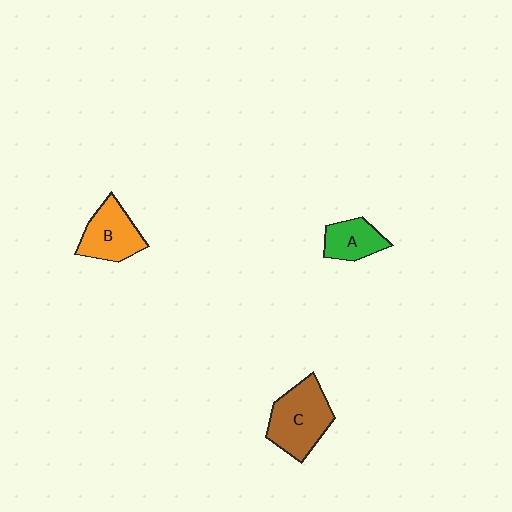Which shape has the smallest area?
Shape A (green).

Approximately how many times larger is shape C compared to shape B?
Approximately 1.3 times.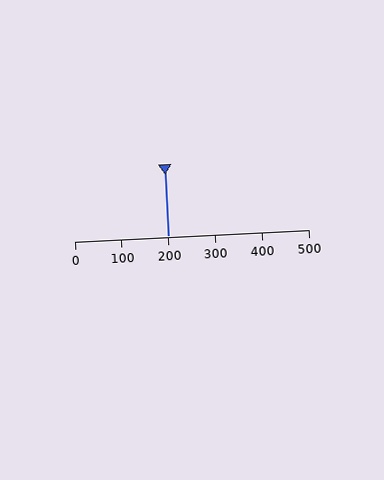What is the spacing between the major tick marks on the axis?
The major ticks are spaced 100 apart.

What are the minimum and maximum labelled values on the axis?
The axis runs from 0 to 500.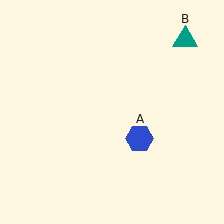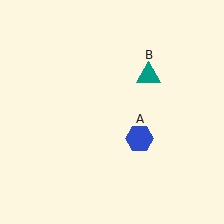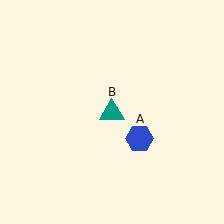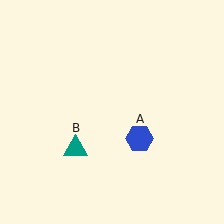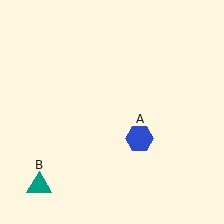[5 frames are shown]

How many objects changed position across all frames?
1 object changed position: teal triangle (object B).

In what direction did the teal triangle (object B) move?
The teal triangle (object B) moved down and to the left.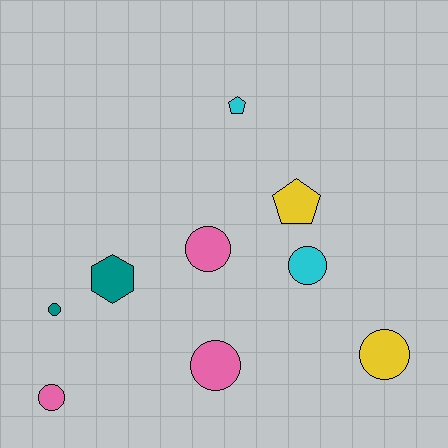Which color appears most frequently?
Pink, with 3 objects.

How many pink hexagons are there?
There are no pink hexagons.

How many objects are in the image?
There are 9 objects.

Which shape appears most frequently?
Circle, with 6 objects.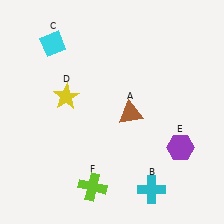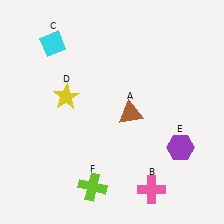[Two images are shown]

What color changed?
The cross (B) changed from cyan in Image 1 to pink in Image 2.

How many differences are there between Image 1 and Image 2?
There is 1 difference between the two images.